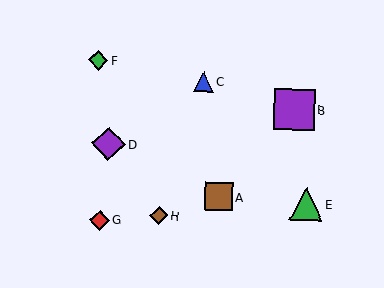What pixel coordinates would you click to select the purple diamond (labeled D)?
Click at (108, 144) to select the purple diamond D.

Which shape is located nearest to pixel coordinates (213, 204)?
The brown square (labeled A) at (218, 197) is nearest to that location.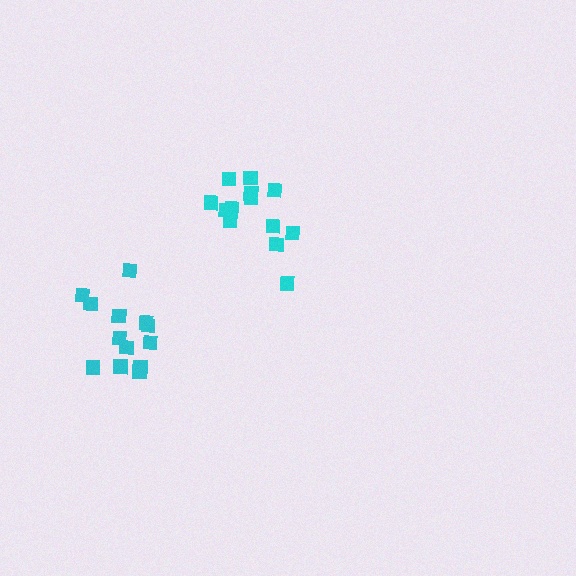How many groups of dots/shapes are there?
There are 2 groups.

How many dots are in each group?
Group 1: 13 dots, Group 2: 14 dots (27 total).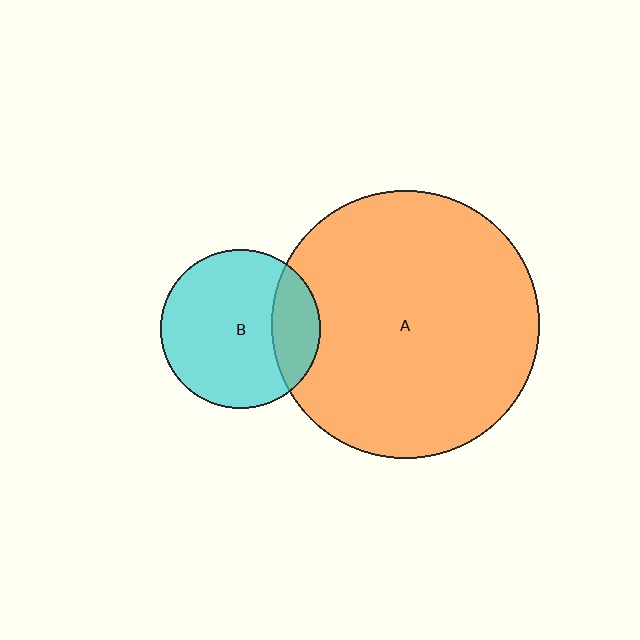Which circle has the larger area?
Circle A (orange).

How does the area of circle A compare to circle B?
Approximately 2.8 times.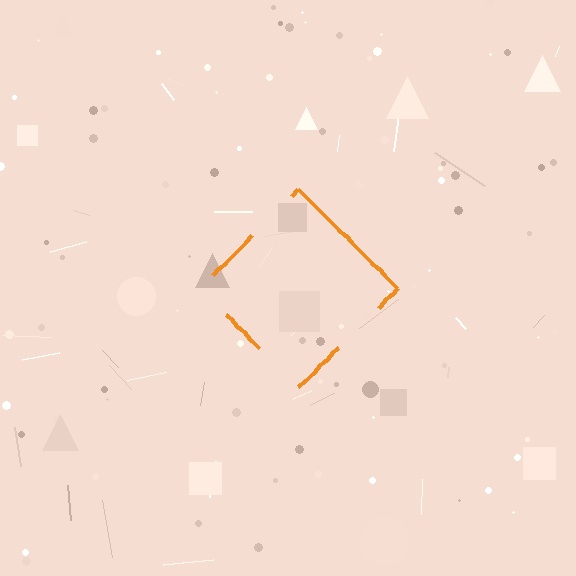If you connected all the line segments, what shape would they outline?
They would outline a diamond.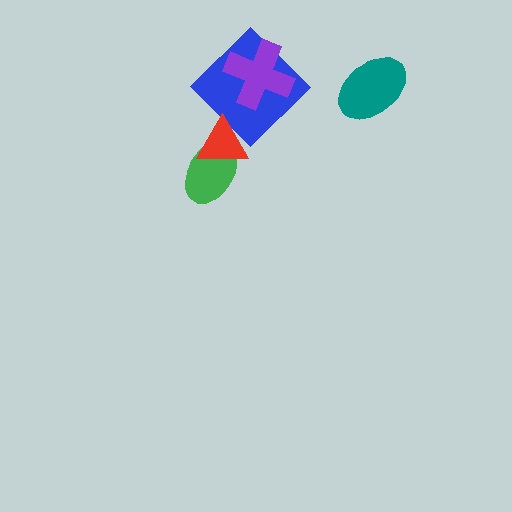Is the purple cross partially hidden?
No, no other shape covers it.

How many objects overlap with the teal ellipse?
0 objects overlap with the teal ellipse.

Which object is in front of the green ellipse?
The red triangle is in front of the green ellipse.